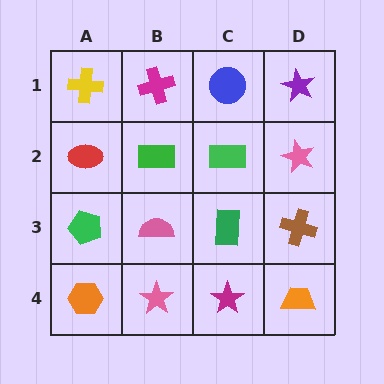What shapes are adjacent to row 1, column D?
A pink star (row 2, column D), a blue circle (row 1, column C).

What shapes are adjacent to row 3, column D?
A pink star (row 2, column D), an orange trapezoid (row 4, column D), a green rectangle (row 3, column C).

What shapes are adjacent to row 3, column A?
A red ellipse (row 2, column A), an orange hexagon (row 4, column A), a pink semicircle (row 3, column B).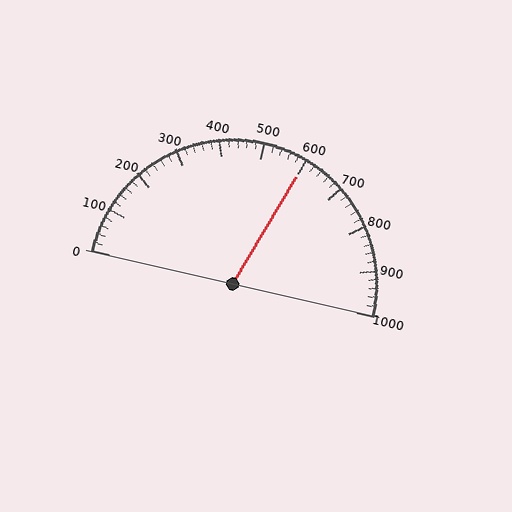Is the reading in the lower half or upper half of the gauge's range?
The reading is in the upper half of the range (0 to 1000).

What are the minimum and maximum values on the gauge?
The gauge ranges from 0 to 1000.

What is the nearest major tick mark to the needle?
The nearest major tick mark is 600.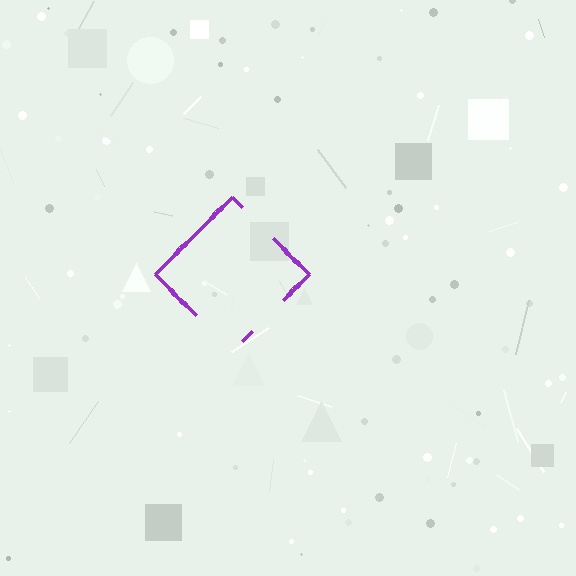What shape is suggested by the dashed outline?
The dashed outline suggests a diamond.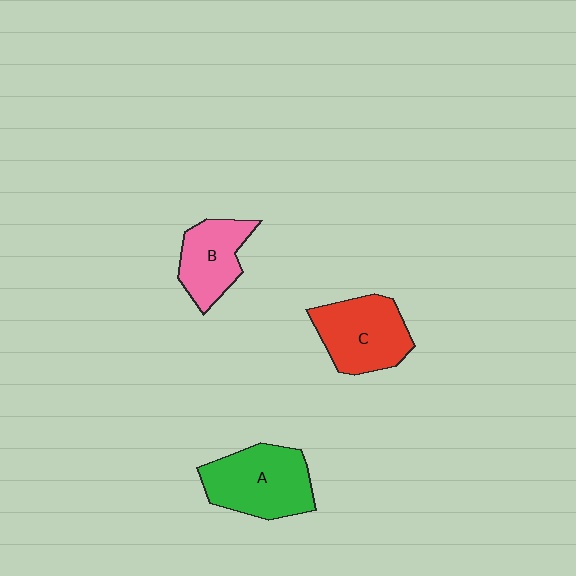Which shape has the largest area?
Shape A (green).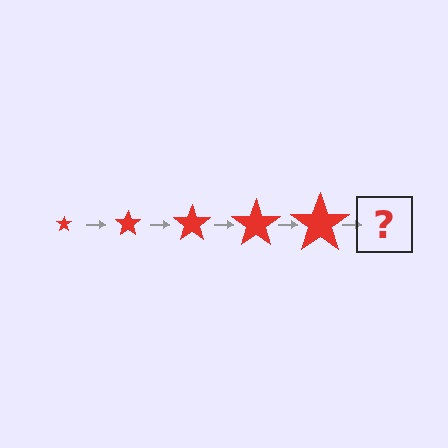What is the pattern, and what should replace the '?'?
The pattern is that the star gets progressively larger each step. The '?' should be a red star, larger than the previous one.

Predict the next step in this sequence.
The next step is a red star, larger than the previous one.